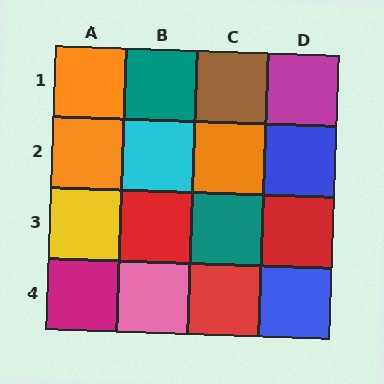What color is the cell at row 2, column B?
Cyan.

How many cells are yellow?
1 cell is yellow.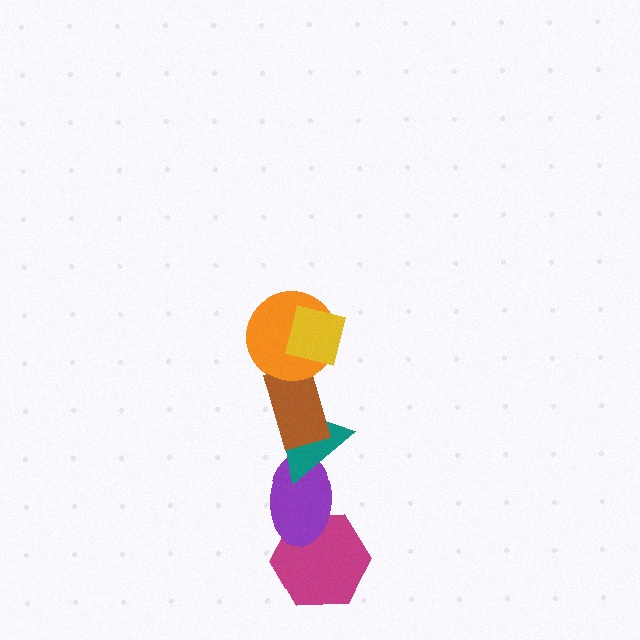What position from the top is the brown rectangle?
The brown rectangle is 3rd from the top.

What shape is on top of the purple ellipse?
The teal triangle is on top of the purple ellipse.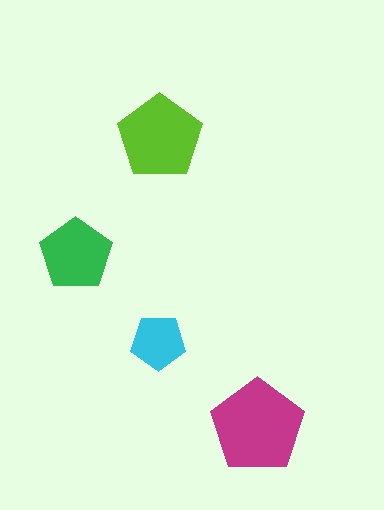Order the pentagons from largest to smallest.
the magenta one, the lime one, the green one, the cyan one.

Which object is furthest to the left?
The green pentagon is leftmost.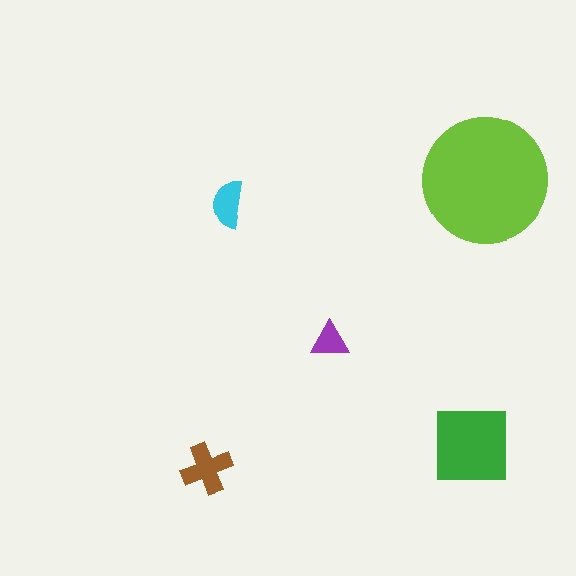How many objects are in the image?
There are 5 objects in the image.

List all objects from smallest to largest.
The purple triangle, the cyan semicircle, the brown cross, the green square, the lime circle.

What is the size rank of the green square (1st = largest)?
2nd.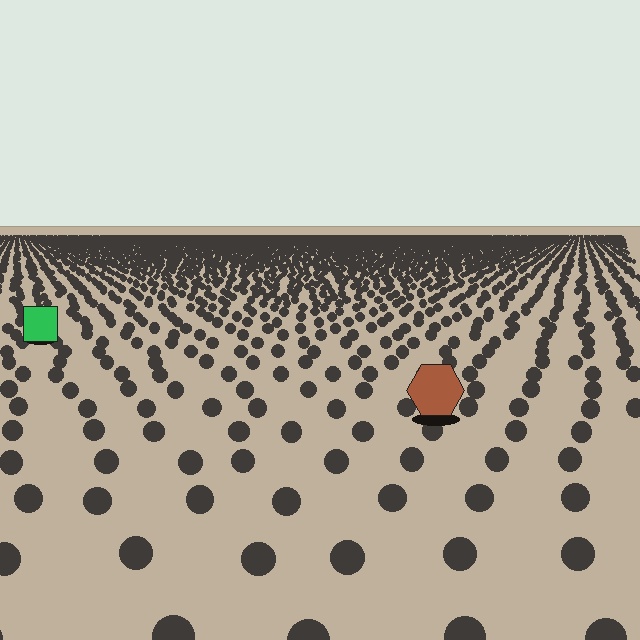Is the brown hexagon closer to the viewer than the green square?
Yes. The brown hexagon is closer — you can tell from the texture gradient: the ground texture is coarser near it.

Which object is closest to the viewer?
The brown hexagon is closest. The texture marks near it are larger and more spread out.